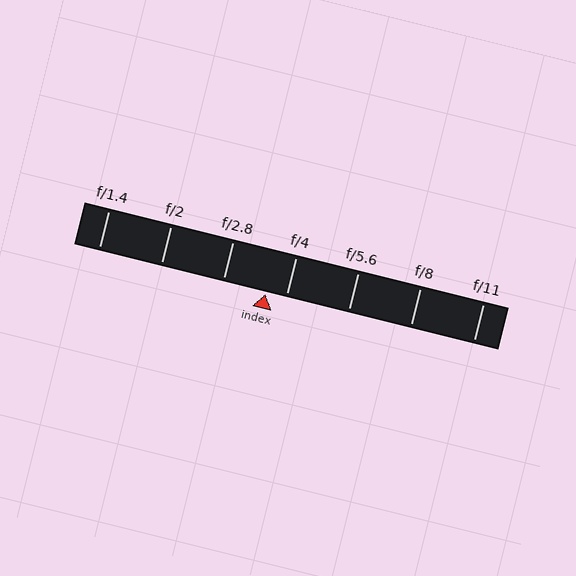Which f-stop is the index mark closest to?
The index mark is closest to f/4.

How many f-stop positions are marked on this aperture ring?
There are 7 f-stop positions marked.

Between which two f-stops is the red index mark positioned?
The index mark is between f/2.8 and f/4.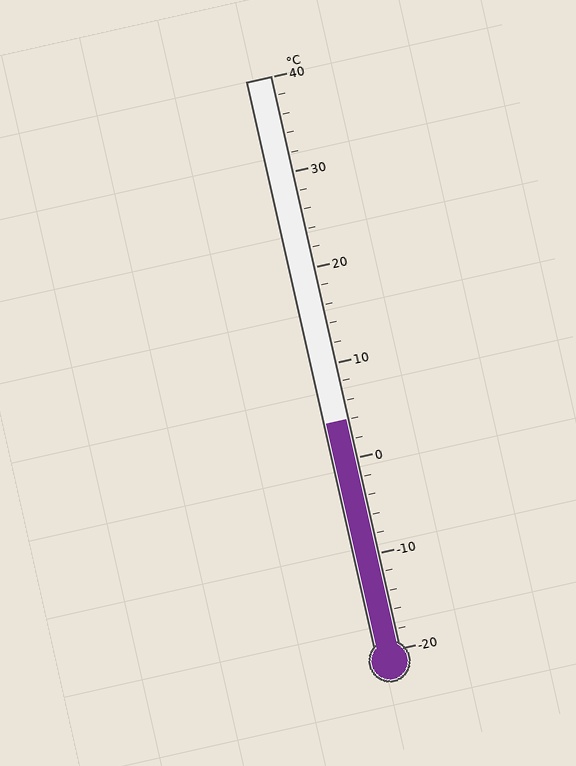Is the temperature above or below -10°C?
The temperature is above -10°C.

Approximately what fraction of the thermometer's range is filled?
The thermometer is filled to approximately 40% of its range.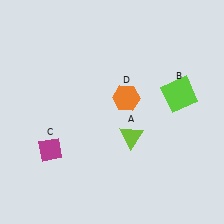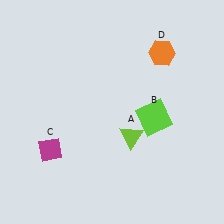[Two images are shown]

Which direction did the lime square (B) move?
The lime square (B) moved left.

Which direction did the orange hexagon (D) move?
The orange hexagon (D) moved up.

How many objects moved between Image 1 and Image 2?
2 objects moved between the two images.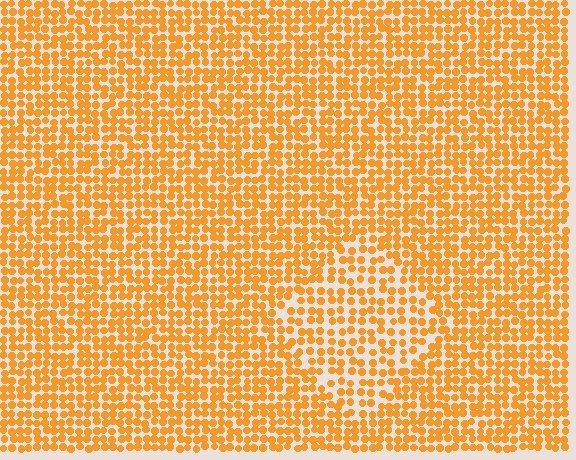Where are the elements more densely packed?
The elements are more densely packed outside the diamond boundary.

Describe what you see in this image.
The image contains small orange elements arranged at two different densities. A diamond-shaped region is visible where the elements are less densely packed than the surrounding area.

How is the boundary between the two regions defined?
The boundary is defined by a change in element density (approximately 1.5x ratio). All elements are the same color, size, and shape.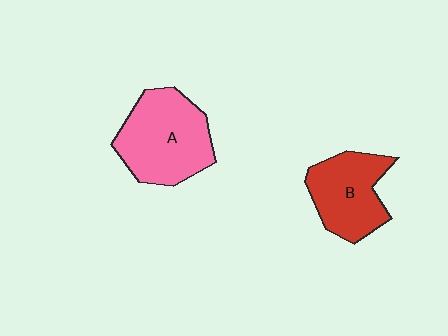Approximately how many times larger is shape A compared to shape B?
Approximately 1.3 times.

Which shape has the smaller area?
Shape B (red).